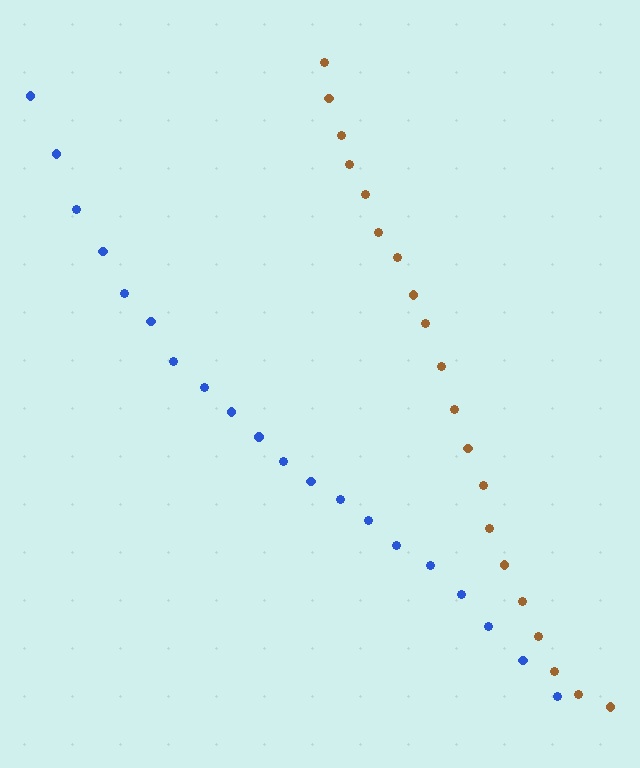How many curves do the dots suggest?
There are 2 distinct paths.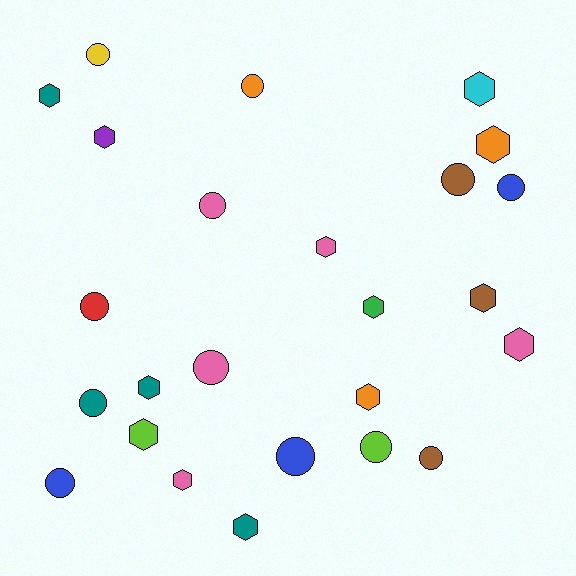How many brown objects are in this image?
There are 3 brown objects.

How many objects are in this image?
There are 25 objects.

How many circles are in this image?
There are 12 circles.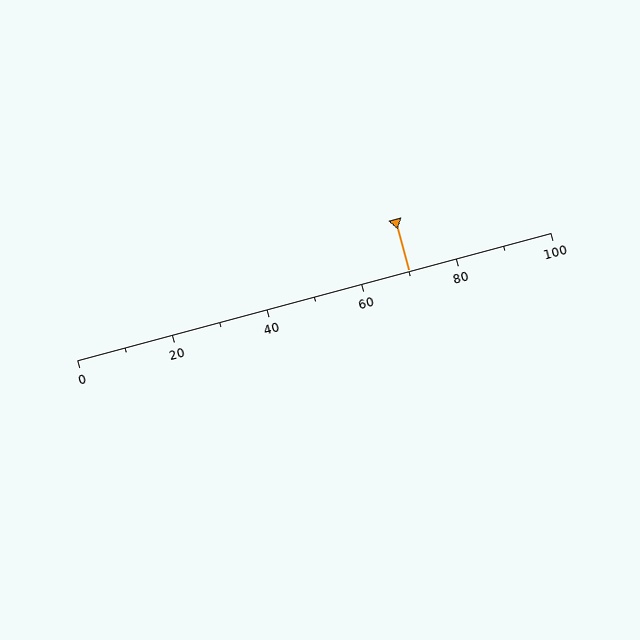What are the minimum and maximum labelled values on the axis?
The axis runs from 0 to 100.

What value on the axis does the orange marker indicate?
The marker indicates approximately 70.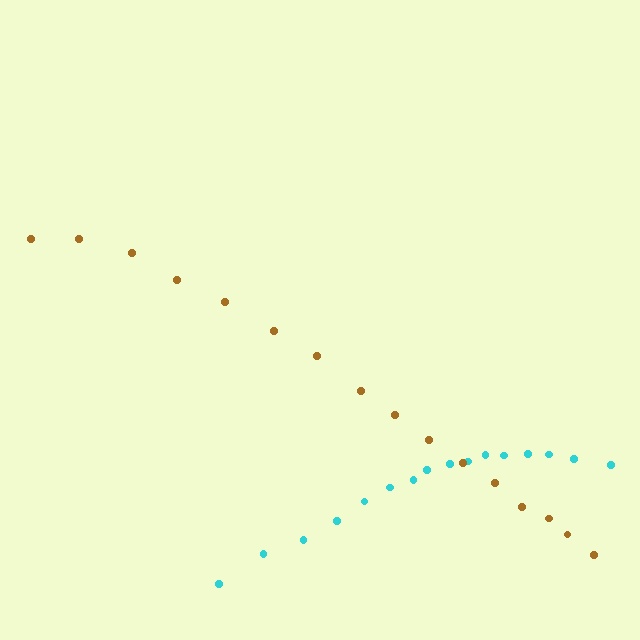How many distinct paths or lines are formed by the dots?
There are 2 distinct paths.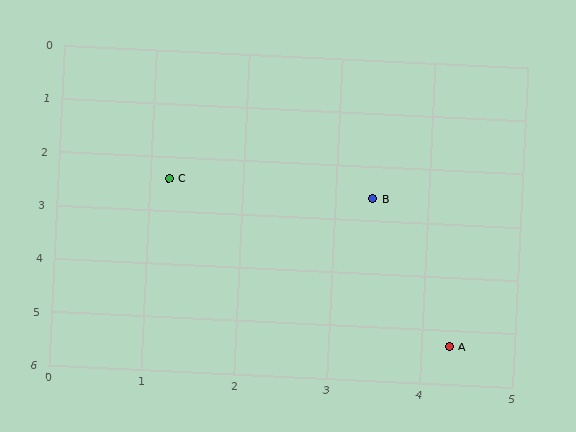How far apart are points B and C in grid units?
Points B and C are about 2.2 grid units apart.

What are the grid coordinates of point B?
Point B is at approximately (3.4, 2.6).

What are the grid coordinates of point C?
Point C is at approximately (1.2, 2.4).